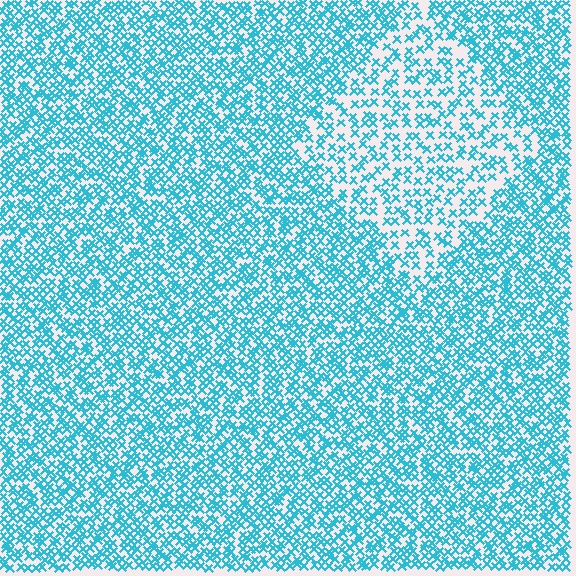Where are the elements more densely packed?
The elements are more densely packed outside the diamond boundary.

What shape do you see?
I see a diamond.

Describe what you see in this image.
The image contains small cyan elements arranged at two different densities. A diamond-shaped region is visible where the elements are less densely packed than the surrounding area.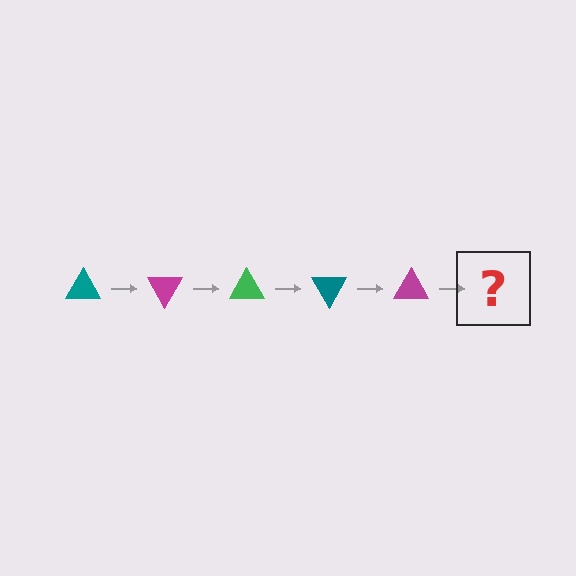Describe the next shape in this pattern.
It should be a green triangle, rotated 300 degrees from the start.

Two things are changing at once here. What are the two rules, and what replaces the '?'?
The two rules are that it rotates 60 degrees each step and the color cycles through teal, magenta, and green. The '?' should be a green triangle, rotated 300 degrees from the start.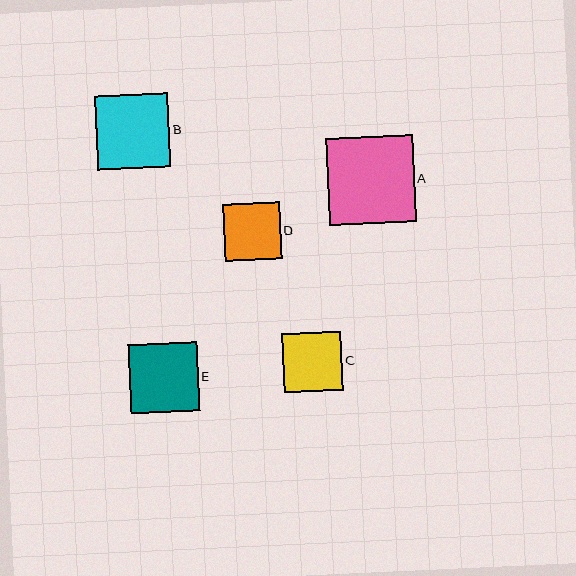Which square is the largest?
Square A is the largest with a size of approximately 87 pixels.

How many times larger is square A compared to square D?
Square A is approximately 1.5 times the size of square D.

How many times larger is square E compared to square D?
Square E is approximately 1.2 times the size of square D.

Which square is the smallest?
Square D is the smallest with a size of approximately 57 pixels.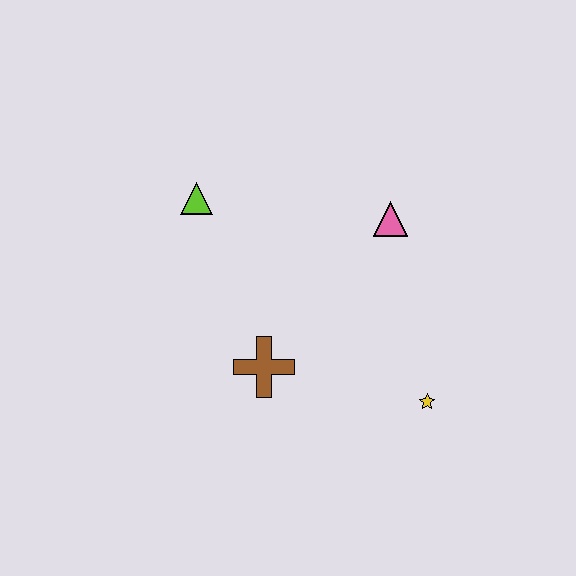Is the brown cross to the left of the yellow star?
Yes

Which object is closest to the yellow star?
The brown cross is closest to the yellow star.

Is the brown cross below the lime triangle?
Yes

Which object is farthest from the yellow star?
The lime triangle is farthest from the yellow star.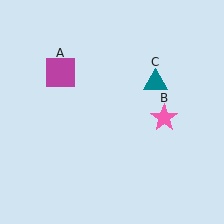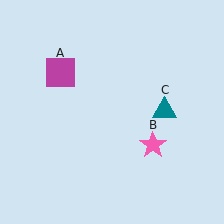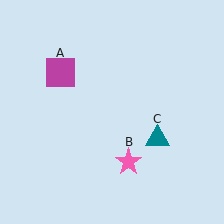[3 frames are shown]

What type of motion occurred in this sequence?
The pink star (object B), teal triangle (object C) rotated clockwise around the center of the scene.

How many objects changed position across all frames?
2 objects changed position: pink star (object B), teal triangle (object C).